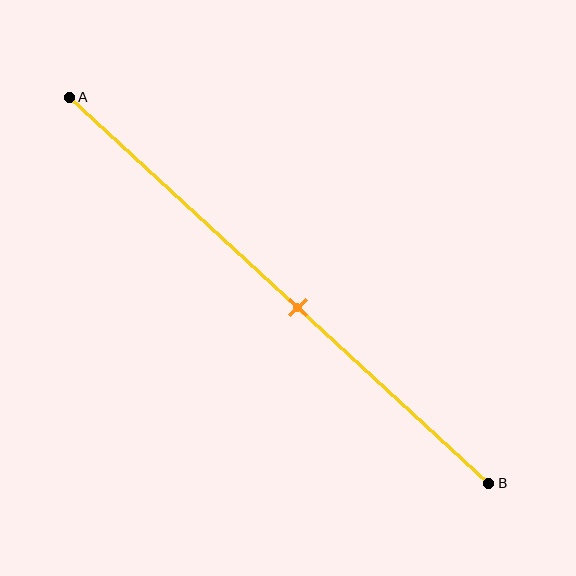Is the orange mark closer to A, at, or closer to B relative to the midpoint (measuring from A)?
The orange mark is closer to point B than the midpoint of segment AB.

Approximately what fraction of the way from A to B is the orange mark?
The orange mark is approximately 55% of the way from A to B.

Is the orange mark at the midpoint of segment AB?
No, the mark is at about 55% from A, not at the 50% midpoint.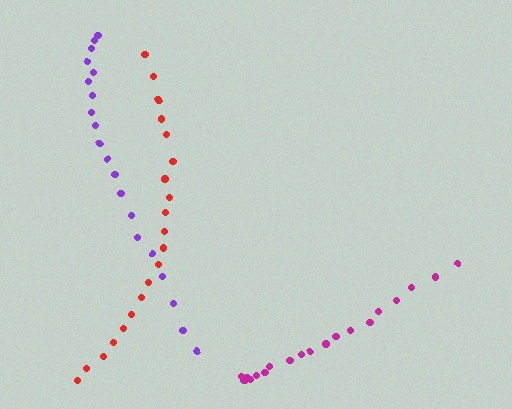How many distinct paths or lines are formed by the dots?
There are 3 distinct paths.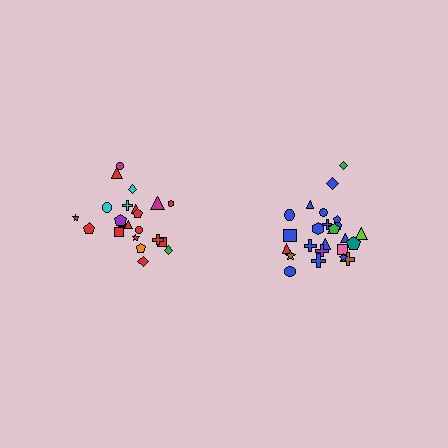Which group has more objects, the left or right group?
The right group.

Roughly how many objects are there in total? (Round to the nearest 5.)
Roughly 45 objects in total.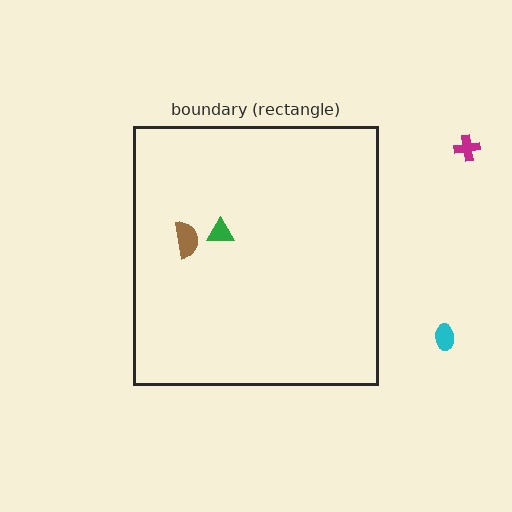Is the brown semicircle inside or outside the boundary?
Inside.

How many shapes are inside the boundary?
2 inside, 2 outside.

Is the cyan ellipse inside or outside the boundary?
Outside.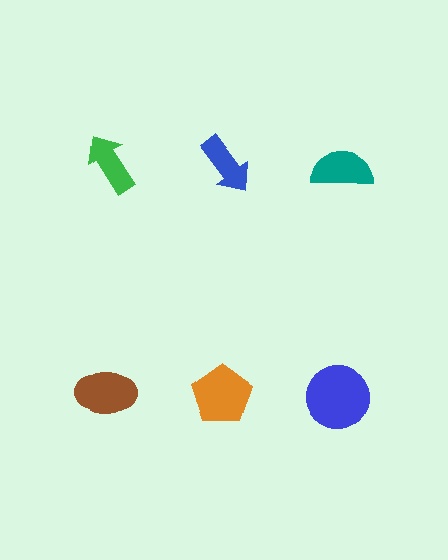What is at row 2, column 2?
An orange pentagon.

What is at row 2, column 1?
A brown ellipse.